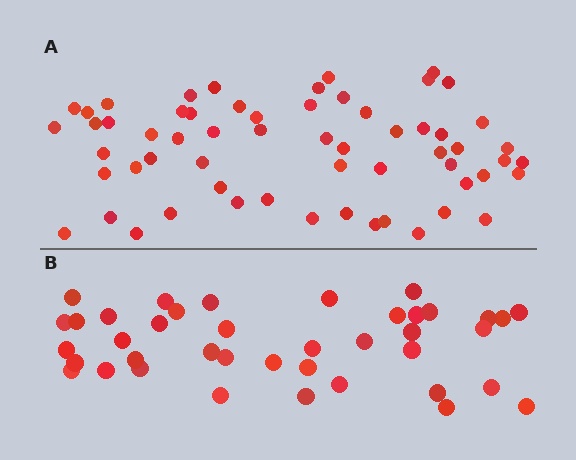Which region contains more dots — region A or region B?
Region A (the top region) has more dots.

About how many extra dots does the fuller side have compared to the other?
Region A has approximately 20 more dots than region B.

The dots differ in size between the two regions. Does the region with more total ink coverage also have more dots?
No. Region B has more total ink coverage because its dots are larger, but region A actually contains more individual dots. Total area can be misleading — the number of items is what matters here.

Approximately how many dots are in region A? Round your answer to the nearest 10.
About 60 dots.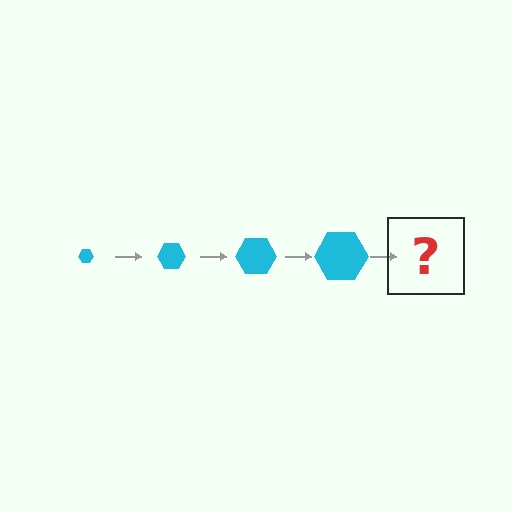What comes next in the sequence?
The next element should be a cyan hexagon, larger than the previous one.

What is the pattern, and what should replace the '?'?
The pattern is that the hexagon gets progressively larger each step. The '?' should be a cyan hexagon, larger than the previous one.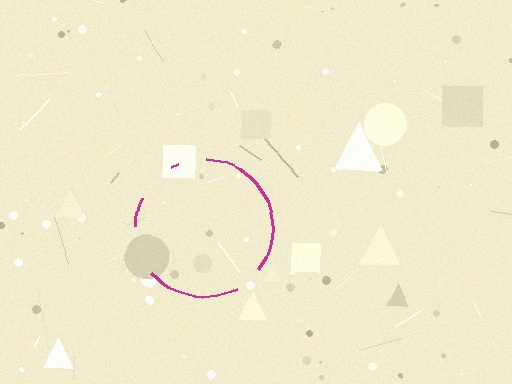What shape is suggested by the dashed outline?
The dashed outline suggests a circle.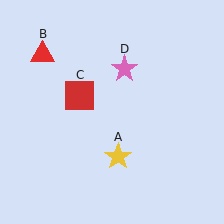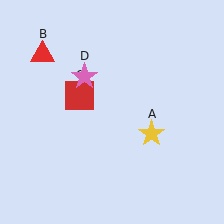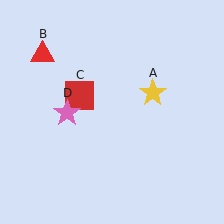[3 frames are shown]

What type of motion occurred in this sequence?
The yellow star (object A), pink star (object D) rotated counterclockwise around the center of the scene.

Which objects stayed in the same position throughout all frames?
Red triangle (object B) and red square (object C) remained stationary.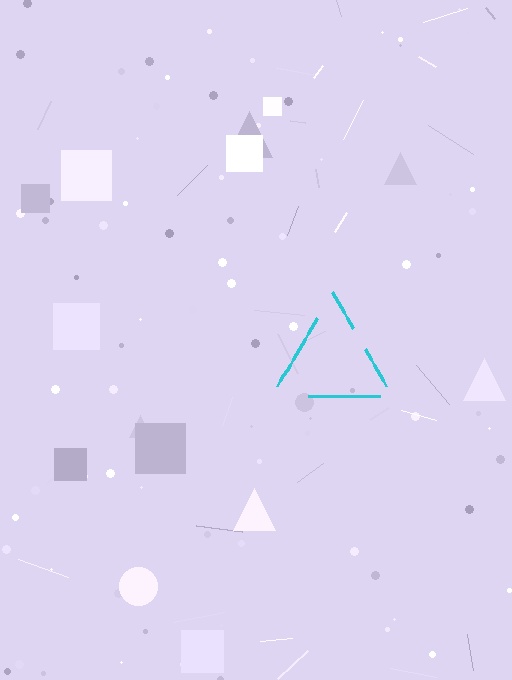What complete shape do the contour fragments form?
The contour fragments form a triangle.